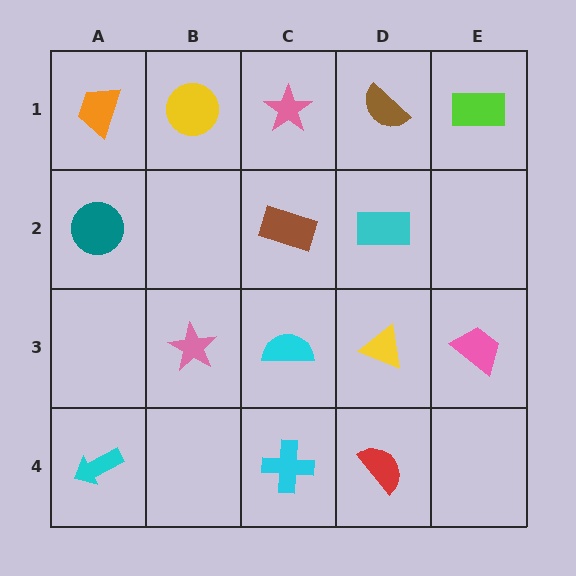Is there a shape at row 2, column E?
No, that cell is empty.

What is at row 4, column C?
A cyan cross.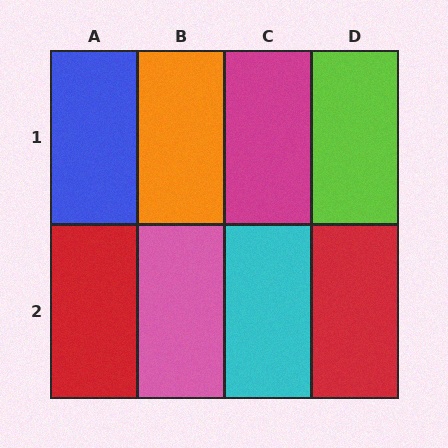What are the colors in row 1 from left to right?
Blue, orange, magenta, lime.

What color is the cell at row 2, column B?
Pink.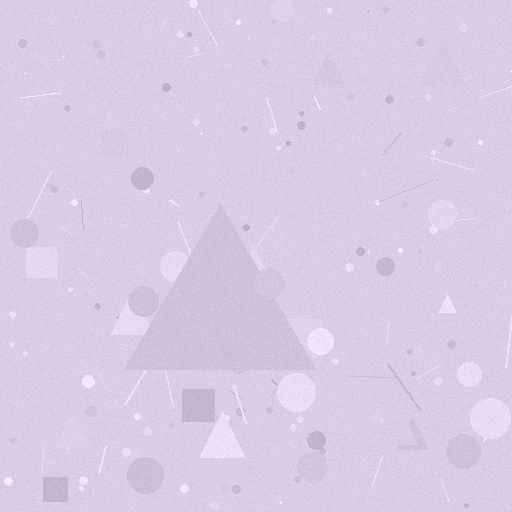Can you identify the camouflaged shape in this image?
The camouflaged shape is a triangle.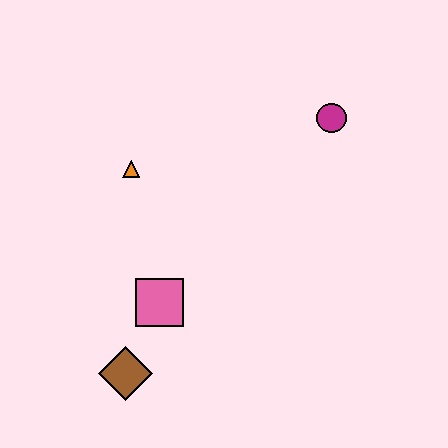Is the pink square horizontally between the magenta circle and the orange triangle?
Yes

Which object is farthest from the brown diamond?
The magenta circle is farthest from the brown diamond.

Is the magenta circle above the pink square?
Yes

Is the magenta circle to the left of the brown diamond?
No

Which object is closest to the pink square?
The brown diamond is closest to the pink square.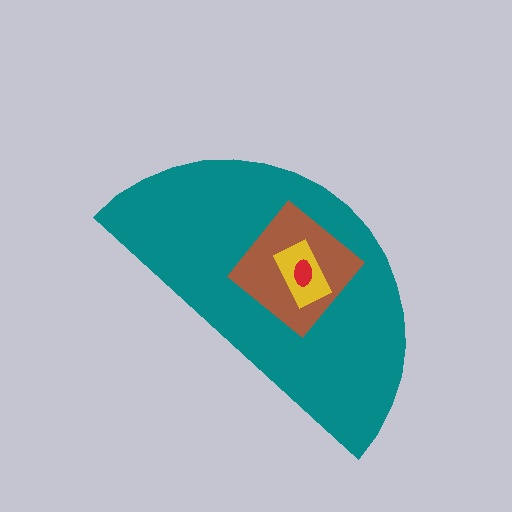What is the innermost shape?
The red ellipse.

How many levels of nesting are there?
4.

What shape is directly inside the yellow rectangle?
The red ellipse.